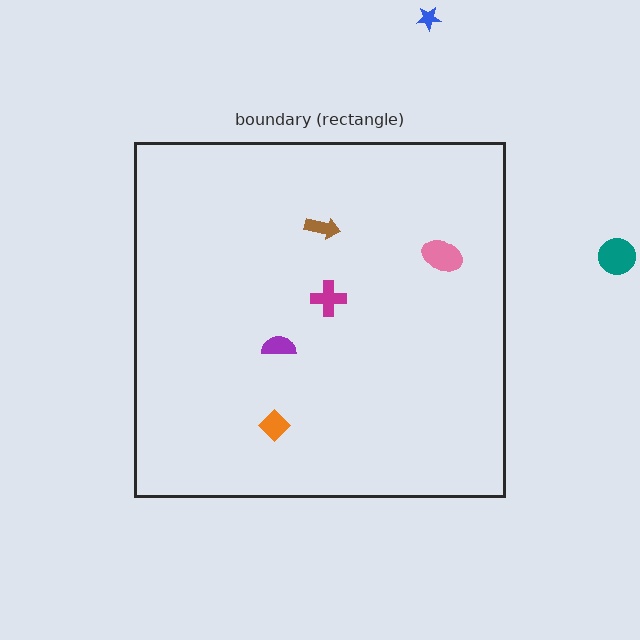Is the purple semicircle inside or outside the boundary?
Inside.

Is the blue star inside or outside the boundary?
Outside.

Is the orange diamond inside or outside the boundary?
Inside.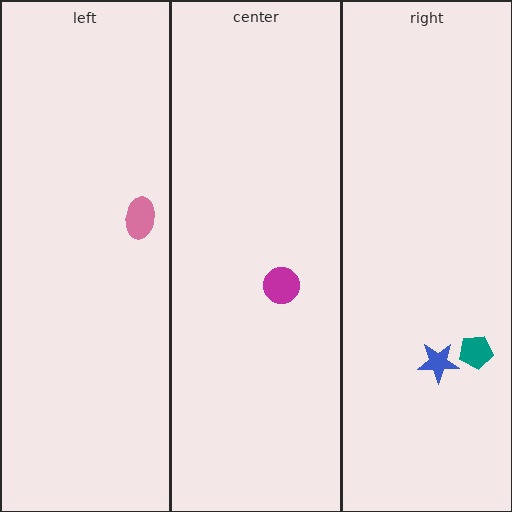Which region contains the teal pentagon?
The right region.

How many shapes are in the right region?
2.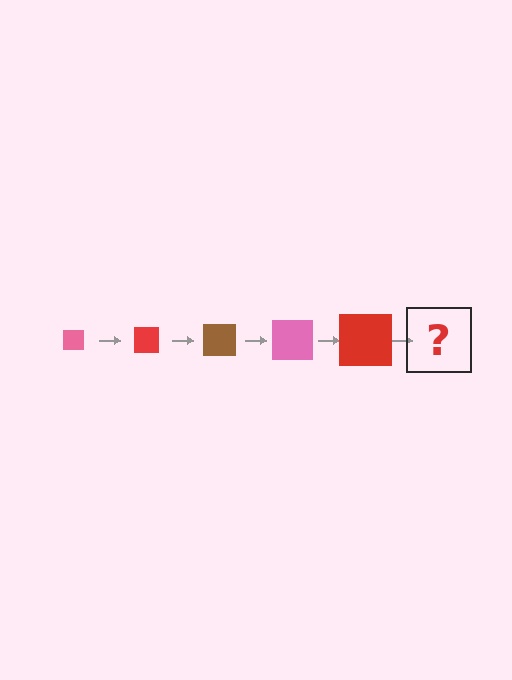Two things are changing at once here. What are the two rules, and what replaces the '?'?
The two rules are that the square grows larger each step and the color cycles through pink, red, and brown. The '?' should be a brown square, larger than the previous one.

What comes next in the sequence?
The next element should be a brown square, larger than the previous one.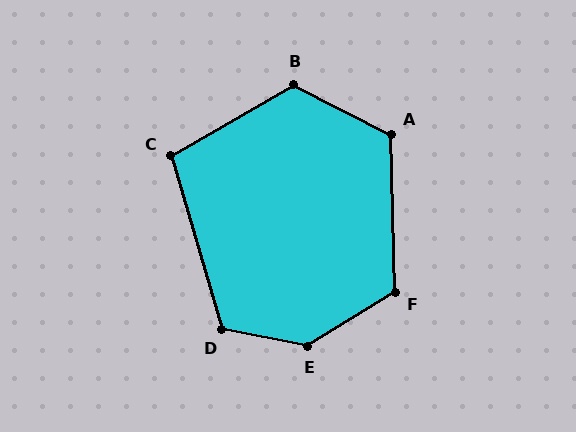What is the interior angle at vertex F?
Approximately 120 degrees (obtuse).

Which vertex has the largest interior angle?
E, at approximately 138 degrees.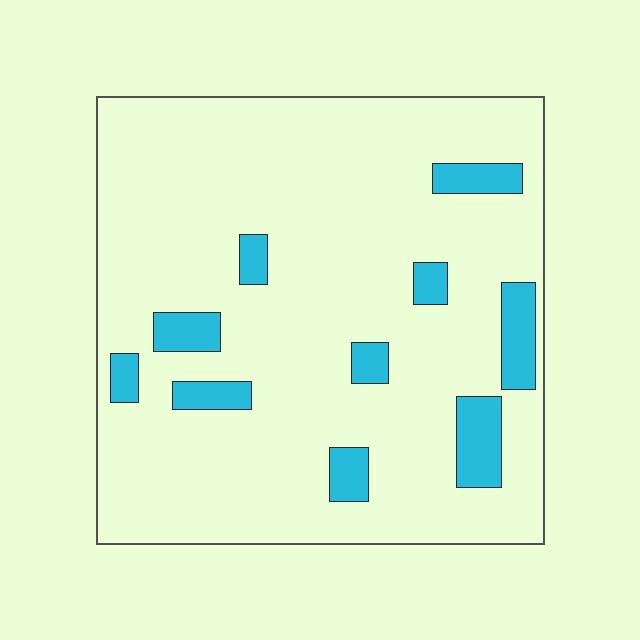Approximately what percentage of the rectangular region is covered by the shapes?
Approximately 10%.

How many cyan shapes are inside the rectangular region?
10.